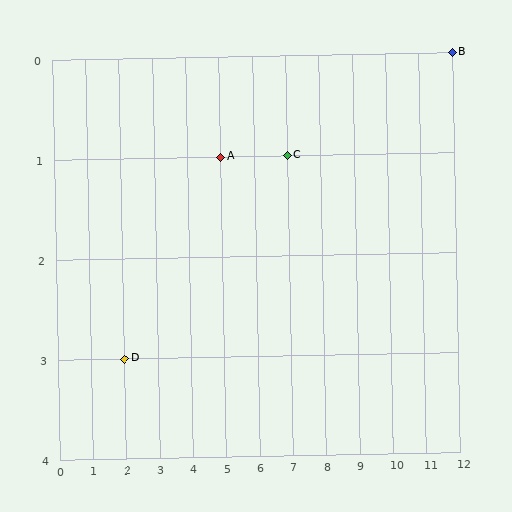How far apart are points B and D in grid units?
Points B and D are 10 columns and 3 rows apart (about 10.4 grid units diagonally).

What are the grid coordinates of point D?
Point D is at grid coordinates (2, 3).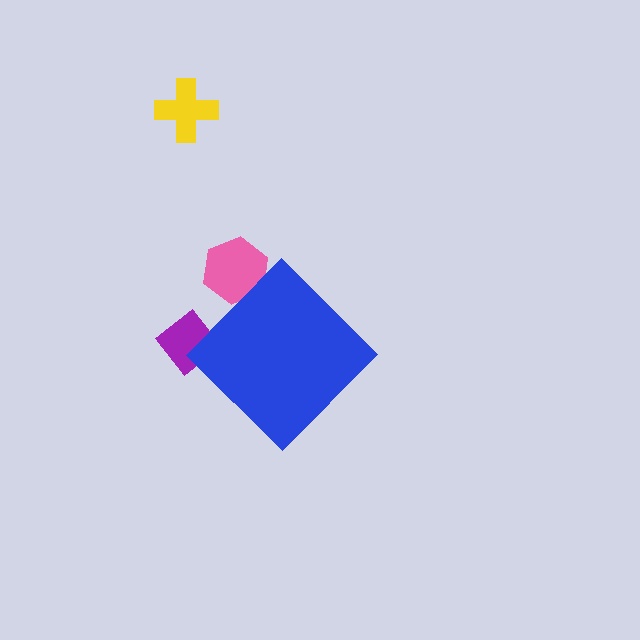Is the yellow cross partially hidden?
No, the yellow cross is fully visible.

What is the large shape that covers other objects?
A blue diamond.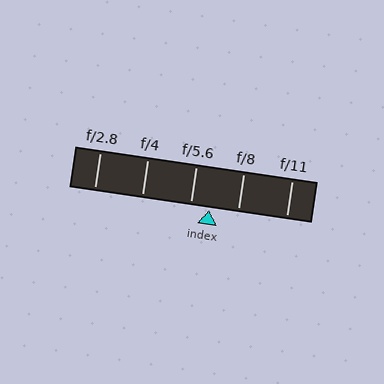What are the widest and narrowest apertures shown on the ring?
The widest aperture shown is f/2.8 and the narrowest is f/11.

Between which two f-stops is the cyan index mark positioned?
The index mark is between f/5.6 and f/8.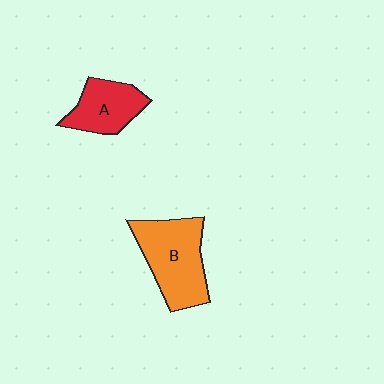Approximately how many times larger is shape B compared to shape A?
Approximately 1.5 times.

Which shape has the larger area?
Shape B (orange).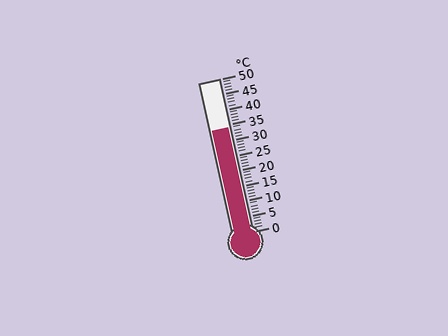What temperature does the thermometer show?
The thermometer shows approximately 34°C.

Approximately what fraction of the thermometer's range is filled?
The thermometer is filled to approximately 70% of its range.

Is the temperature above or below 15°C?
The temperature is above 15°C.